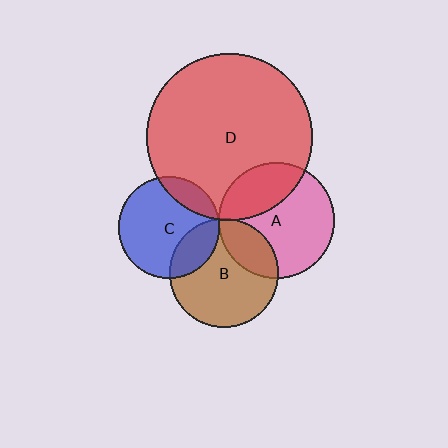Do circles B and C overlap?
Yes.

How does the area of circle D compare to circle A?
Approximately 2.0 times.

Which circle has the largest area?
Circle D (red).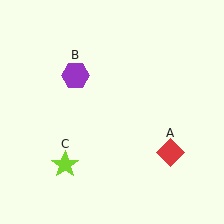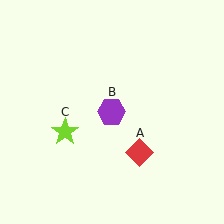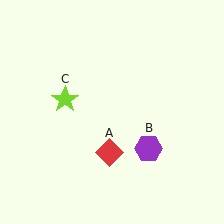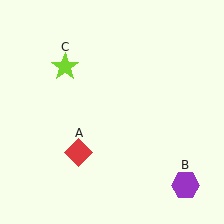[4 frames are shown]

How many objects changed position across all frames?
3 objects changed position: red diamond (object A), purple hexagon (object B), lime star (object C).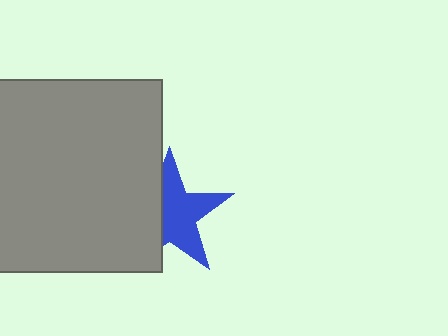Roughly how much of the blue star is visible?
About half of it is visible (roughly 60%).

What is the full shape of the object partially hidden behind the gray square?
The partially hidden object is a blue star.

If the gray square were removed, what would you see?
You would see the complete blue star.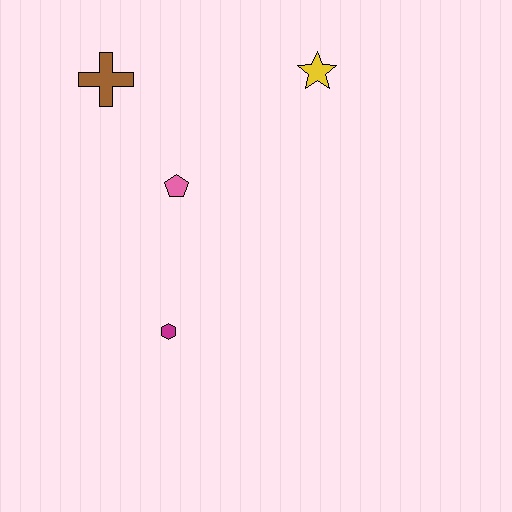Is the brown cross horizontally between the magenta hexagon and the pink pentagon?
No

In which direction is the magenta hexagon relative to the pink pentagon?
The magenta hexagon is below the pink pentagon.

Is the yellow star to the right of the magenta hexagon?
Yes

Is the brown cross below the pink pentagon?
No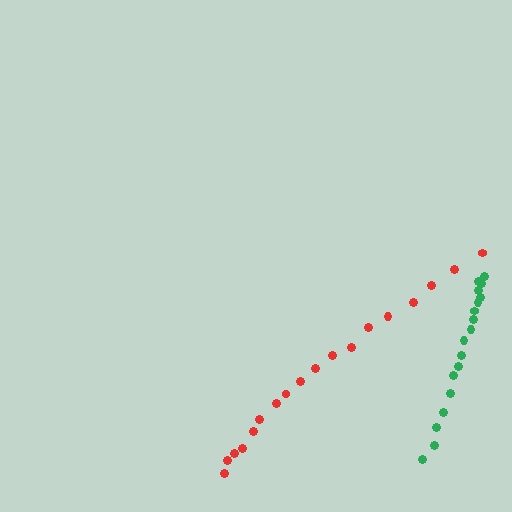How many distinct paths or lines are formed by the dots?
There are 2 distinct paths.